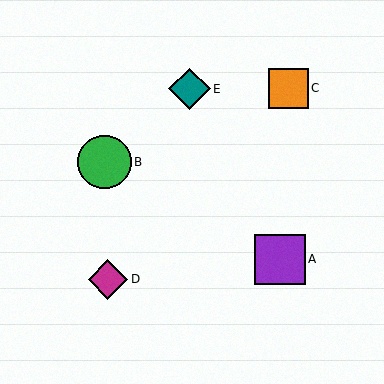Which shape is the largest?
The green circle (labeled B) is the largest.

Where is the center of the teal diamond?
The center of the teal diamond is at (190, 89).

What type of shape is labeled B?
Shape B is a green circle.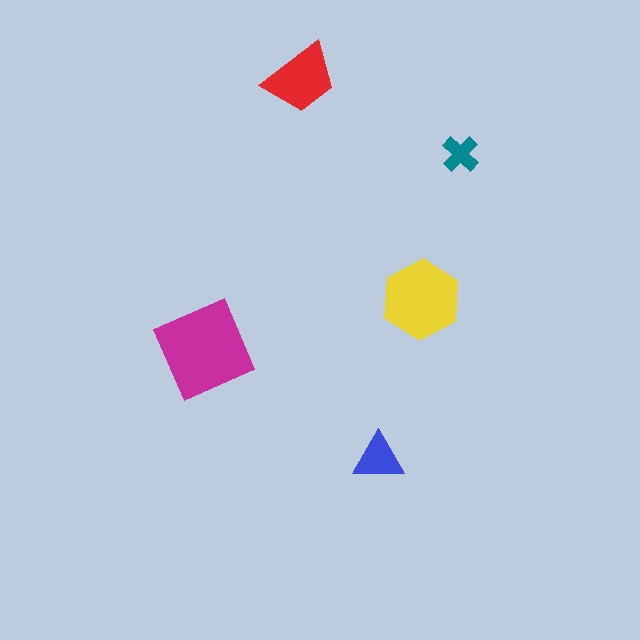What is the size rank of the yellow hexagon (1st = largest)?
2nd.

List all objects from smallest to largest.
The teal cross, the blue triangle, the red trapezoid, the yellow hexagon, the magenta diamond.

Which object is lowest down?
The blue triangle is bottommost.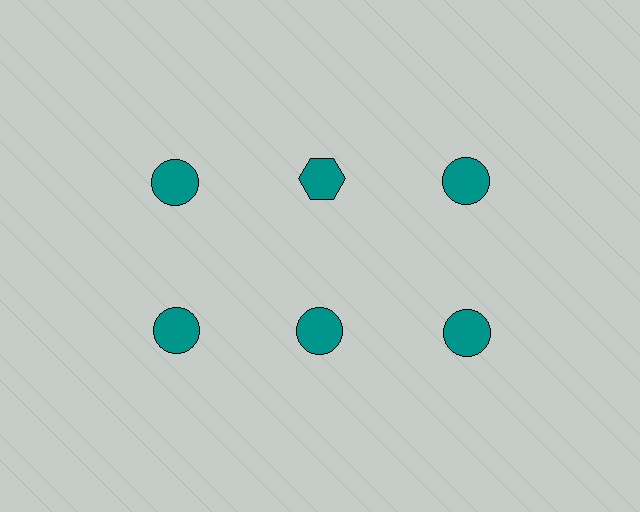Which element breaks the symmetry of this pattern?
The teal hexagon in the top row, second from left column breaks the symmetry. All other shapes are teal circles.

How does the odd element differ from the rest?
It has a different shape: hexagon instead of circle.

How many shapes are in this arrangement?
There are 6 shapes arranged in a grid pattern.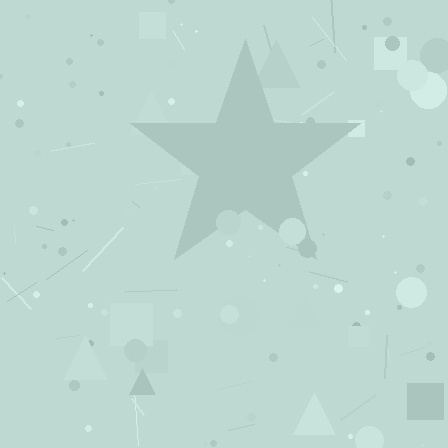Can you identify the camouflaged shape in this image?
The camouflaged shape is a star.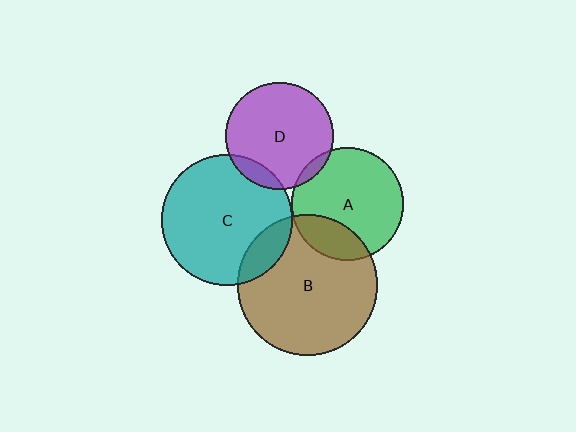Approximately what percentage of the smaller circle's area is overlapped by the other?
Approximately 5%.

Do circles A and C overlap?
Yes.